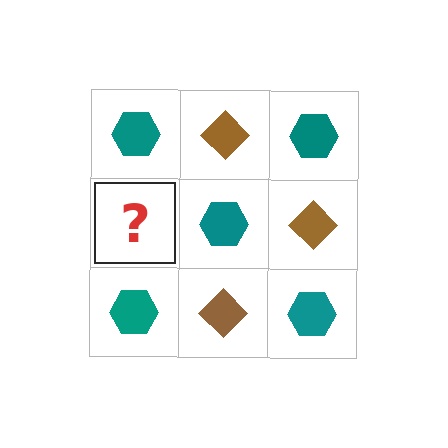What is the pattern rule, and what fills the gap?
The rule is that it alternates teal hexagon and brown diamond in a checkerboard pattern. The gap should be filled with a brown diamond.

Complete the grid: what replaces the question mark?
The question mark should be replaced with a brown diamond.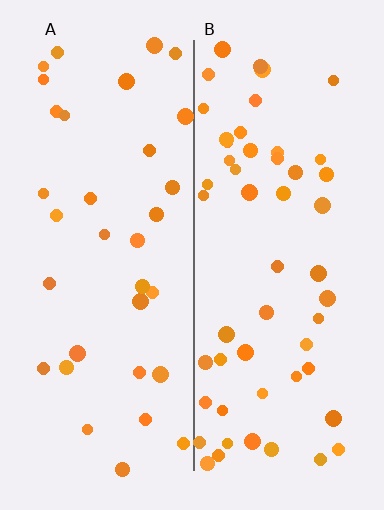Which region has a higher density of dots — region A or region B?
B (the right).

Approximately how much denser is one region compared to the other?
Approximately 1.6× — region B over region A.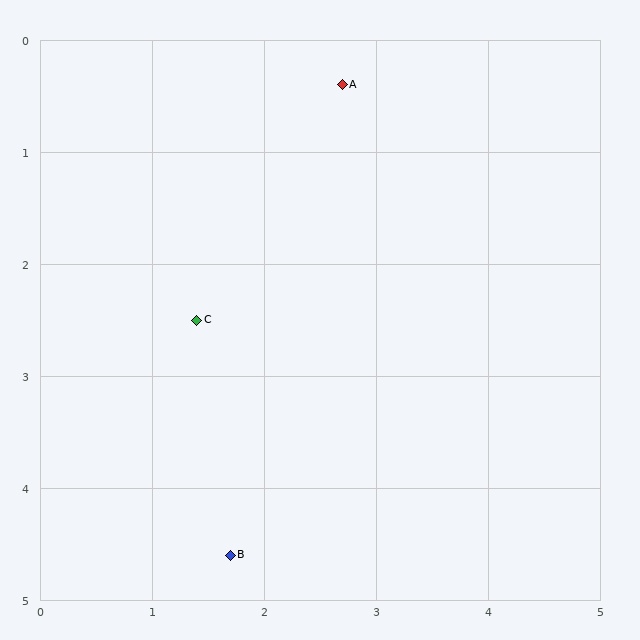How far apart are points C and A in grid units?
Points C and A are about 2.5 grid units apart.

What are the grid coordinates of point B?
Point B is at approximately (1.7, 4.6).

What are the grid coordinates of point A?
Point A is at approximately (2.7, 0.4).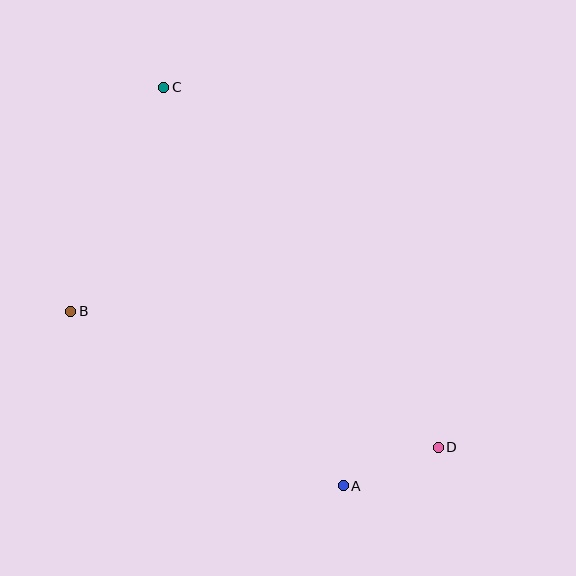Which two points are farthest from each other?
Points C and D are farthest from each other.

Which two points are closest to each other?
Points A and D are closest to each other.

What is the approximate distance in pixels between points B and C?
The distance between B and C is approximately 242 pixels.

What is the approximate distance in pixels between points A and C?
The distance between A and C is approximately 437 pixels.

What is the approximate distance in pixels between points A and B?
The distance between A and B is approximately 324 pixels.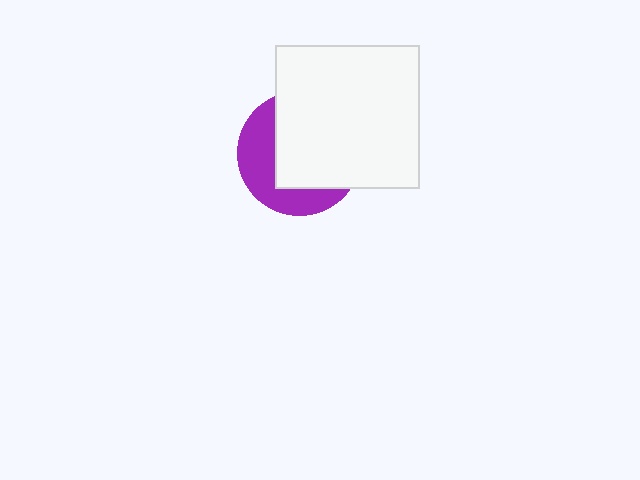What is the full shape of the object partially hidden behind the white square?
The partially hidden object is a purple circle.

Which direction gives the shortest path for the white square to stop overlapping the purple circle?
Moving toward the upper-right gives the shortest separation.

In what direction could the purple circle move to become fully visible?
The purple circle could move toward the lower-left. That would shift it out from behind the white square entirely.